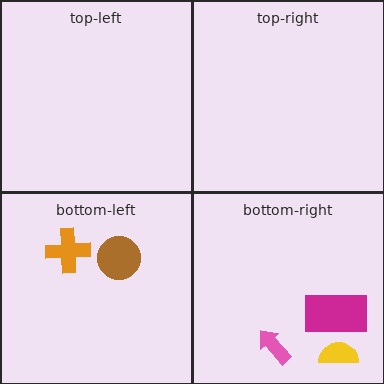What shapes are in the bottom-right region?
The yellow semicircle, the magenta rectangle, the pink arrow.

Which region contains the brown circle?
The bottom-left region.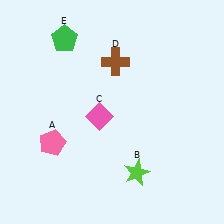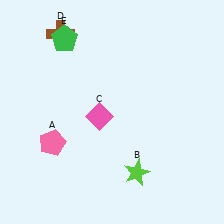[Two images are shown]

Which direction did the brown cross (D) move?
The brown cross (D) moved left.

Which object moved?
The brown cross (D) moved left.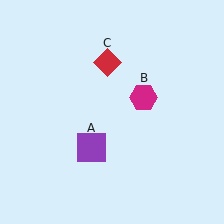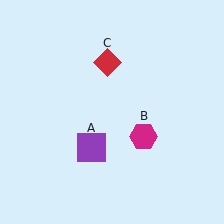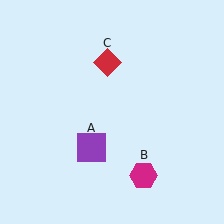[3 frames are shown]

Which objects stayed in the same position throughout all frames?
Purple square (object A) and red diamond (object C) remained stationary.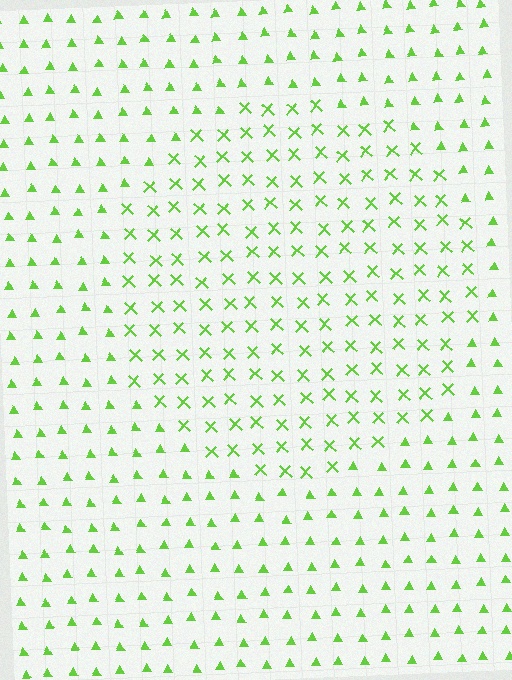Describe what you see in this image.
The image is filled with small lime elements arranged in a uniform grid. A circle-shaped region contains X marks, while the surrounding area contains triangles. The boundary is defined purely by the change in element shape.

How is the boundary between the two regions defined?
The boundary is defined by a change in element shape: X marks inside vs. triangles outside. All elements share the same color and spacing.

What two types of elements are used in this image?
The image uses X marks inside the circle region and triangles outside it.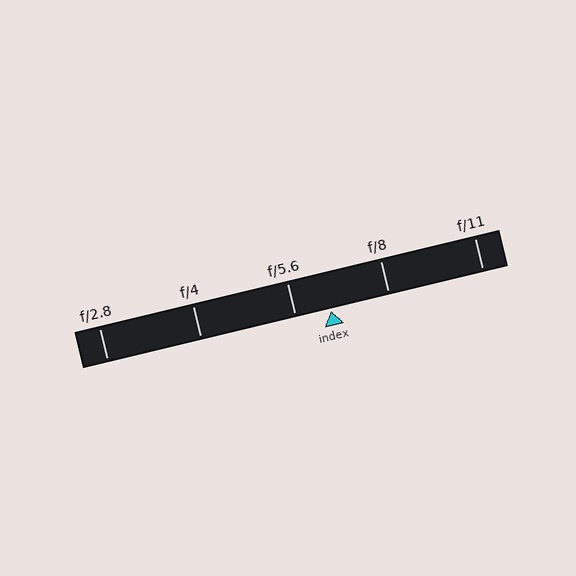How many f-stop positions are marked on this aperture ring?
There are 5 f-stop positions marked.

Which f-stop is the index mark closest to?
The index mark is closest to f/5.6.